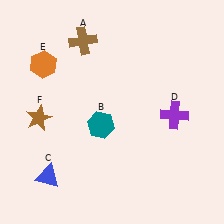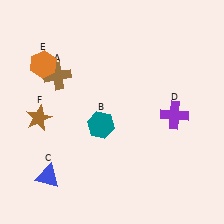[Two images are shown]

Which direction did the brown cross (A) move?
The brown cross (A) moved down.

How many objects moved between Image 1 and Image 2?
1 object moved between the two images.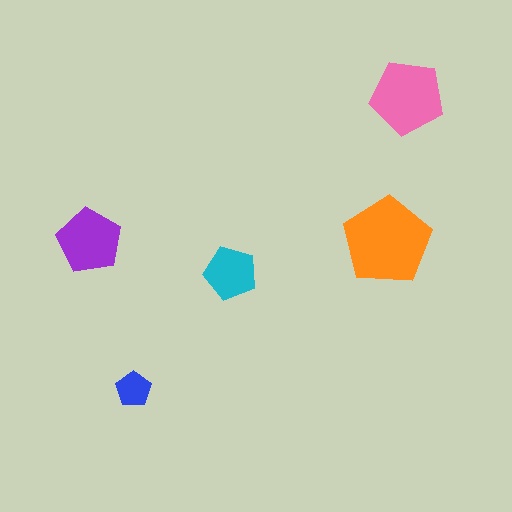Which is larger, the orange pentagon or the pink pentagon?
The orange one.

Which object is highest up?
The pink pentagon is topmost.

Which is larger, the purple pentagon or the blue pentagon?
The purple one.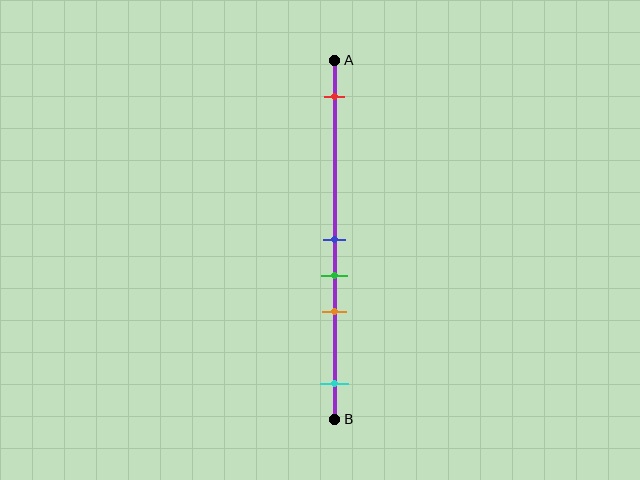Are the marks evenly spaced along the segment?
No, the marks are not evenly spaced.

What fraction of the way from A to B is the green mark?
The green mark is approximately 60% (0.6) of the way from A to B.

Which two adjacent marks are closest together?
The blue and green marks are the closest adjacent pair.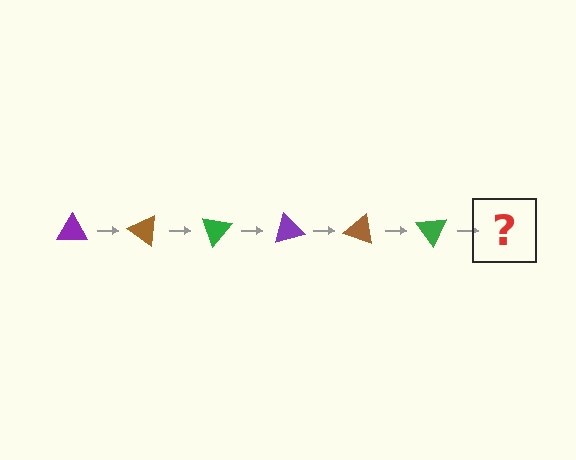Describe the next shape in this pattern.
It should be a purple triangle, rotated 210 degrees from the start.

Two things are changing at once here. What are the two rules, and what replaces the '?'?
The two rules are that it rotates 35 degrees each step and the color cycles through purple, brown, and green. The '?' should be a purple triangle, rotated 210 degrees from the start.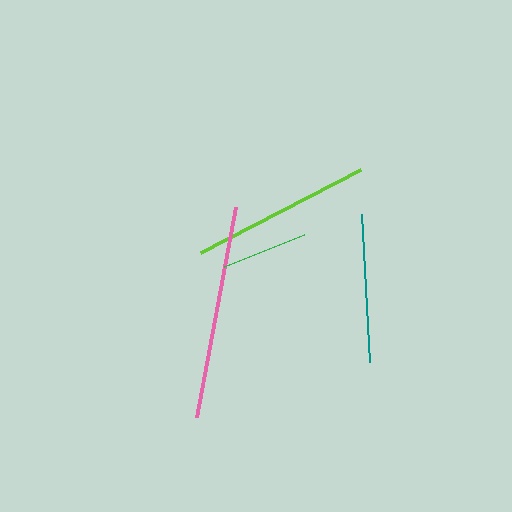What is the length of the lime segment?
The lime segment is approximately 180 pixels long.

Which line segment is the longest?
The pink line is the longest at approximately 213 pixels.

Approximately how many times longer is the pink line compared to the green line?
The pink line is approximately 2.5 times the length of the green line.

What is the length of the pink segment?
The pink segment is approximately 213 pixels long.